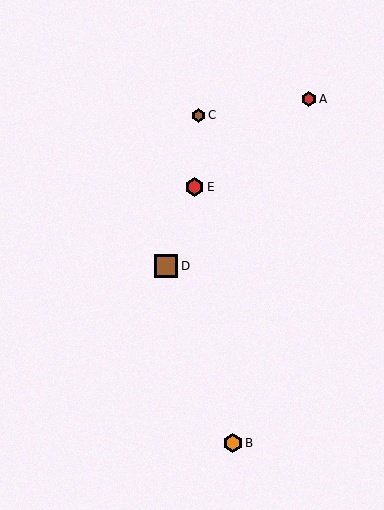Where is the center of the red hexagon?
The center of the red hexagon is at (194, 187).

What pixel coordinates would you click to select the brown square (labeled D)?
Click at (166, 266) to select the brown square D.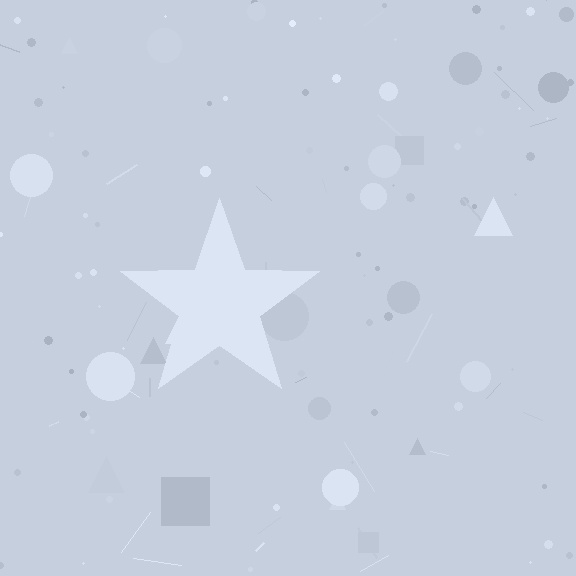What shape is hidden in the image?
A star is hidden in the image.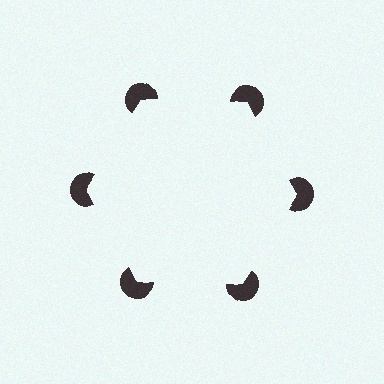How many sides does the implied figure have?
6 sides.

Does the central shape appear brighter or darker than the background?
It typically appears slightly brighter than the background, even though no actual brightness change is drawn.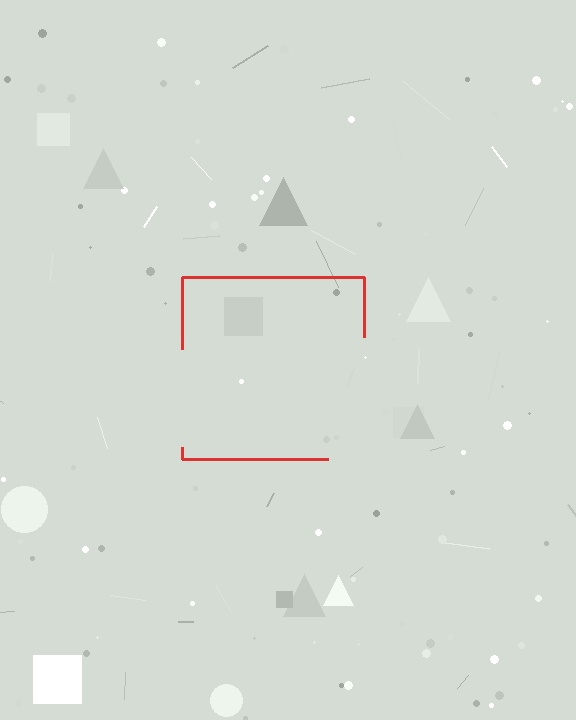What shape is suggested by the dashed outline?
The dashed outline suggests a square.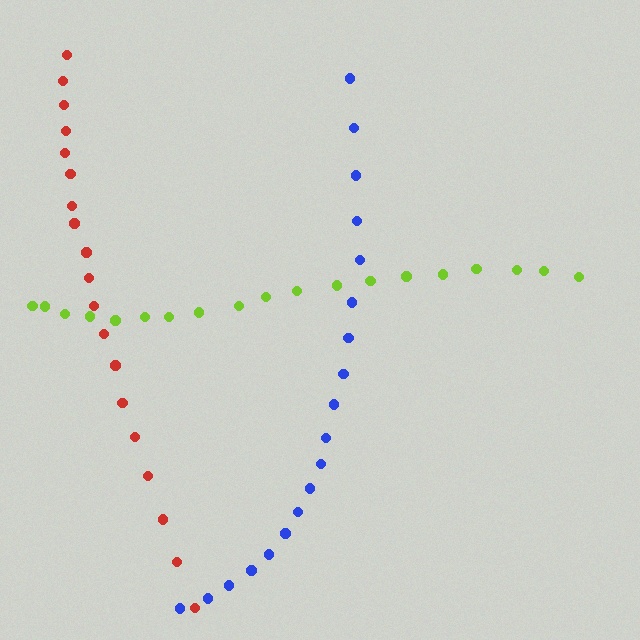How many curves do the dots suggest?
There are 3 distinct paths.